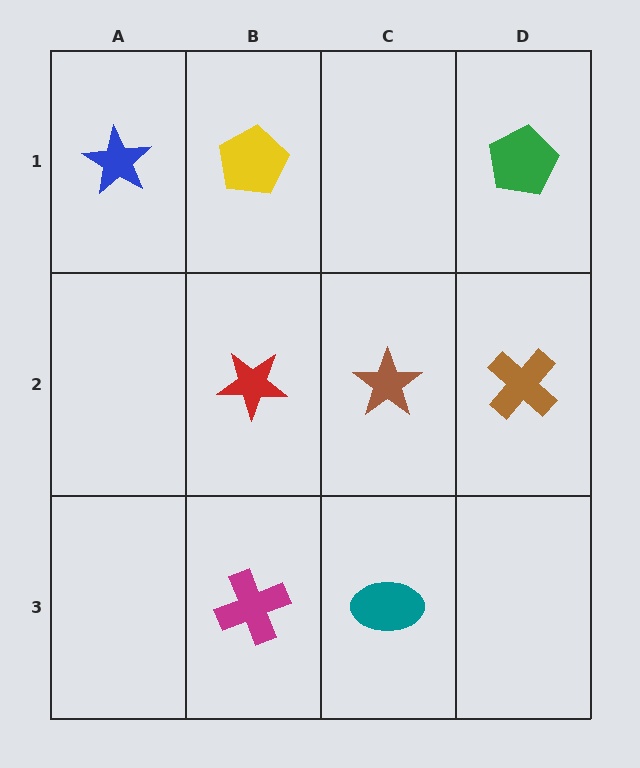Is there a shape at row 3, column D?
No, that cell is empty.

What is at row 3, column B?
A magenta cross.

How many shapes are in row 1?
3 shapes.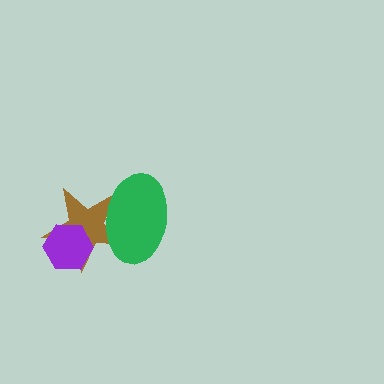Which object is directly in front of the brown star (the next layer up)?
The purple hexagon is directly in front of the brown star.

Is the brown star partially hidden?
Yes, it is partially covered by another shape.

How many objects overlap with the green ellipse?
1 object overlaps with the green ellipse.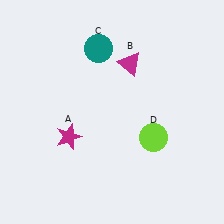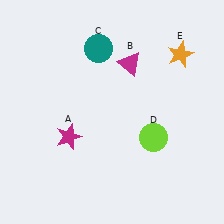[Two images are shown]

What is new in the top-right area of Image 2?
An orange star (E) was added in the top-right area of Image 2.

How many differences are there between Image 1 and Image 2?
There is 1 difference between the two images.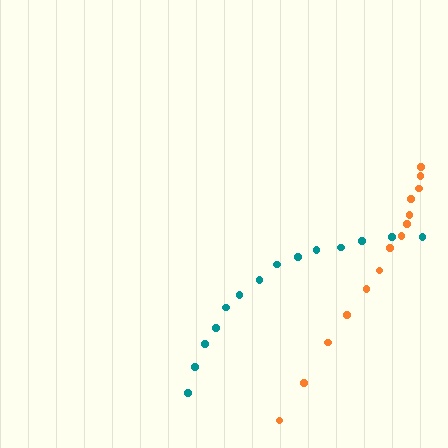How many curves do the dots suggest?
There are 2 distinct paths.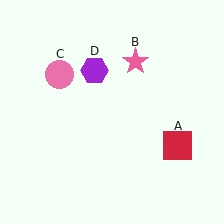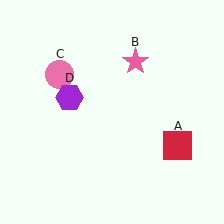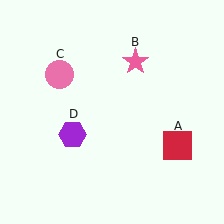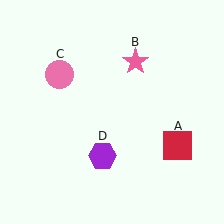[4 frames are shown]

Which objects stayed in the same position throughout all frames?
Red square (object A) and pink star (object B) and pink circle (object C) remained stationary.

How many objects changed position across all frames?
1 object changed position: purple hexagon (object D).